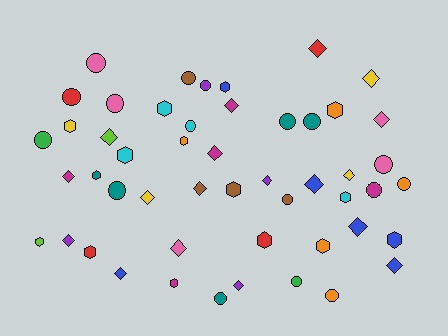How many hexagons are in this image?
There are 15 hexagons.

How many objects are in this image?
There are 50 objects.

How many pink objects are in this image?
There are 5 pink objects.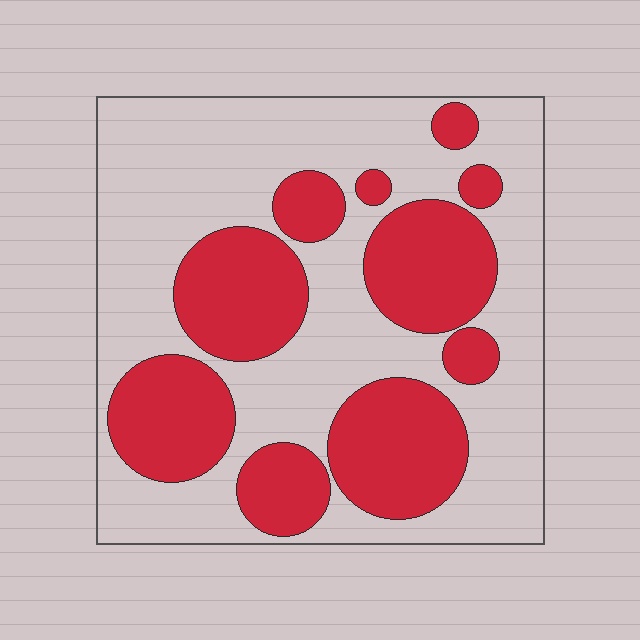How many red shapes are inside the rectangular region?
10.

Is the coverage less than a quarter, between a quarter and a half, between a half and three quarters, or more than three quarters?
Between a quarter and a half.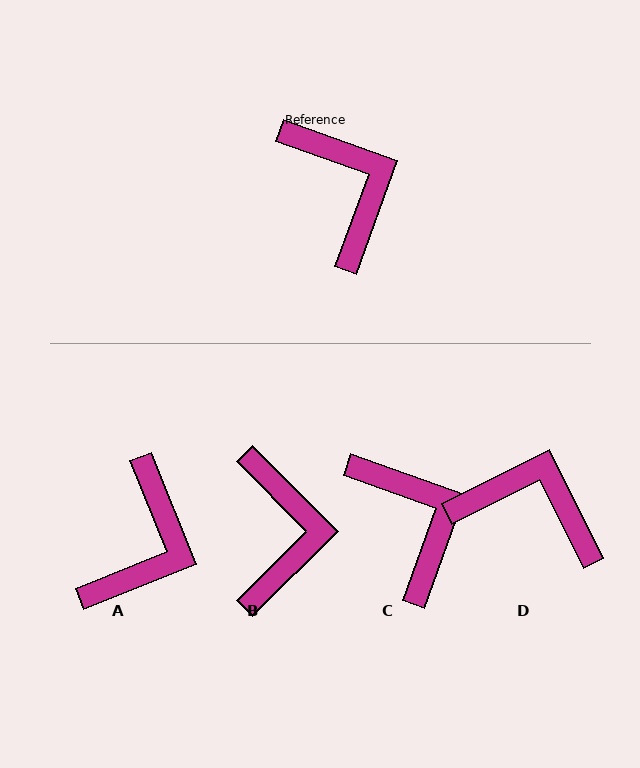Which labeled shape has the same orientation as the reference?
C.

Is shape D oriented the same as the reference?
No, it is off by about 46 degrees.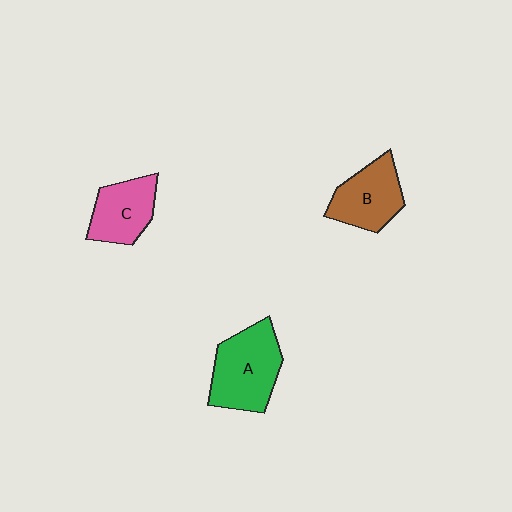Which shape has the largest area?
Shape A (green).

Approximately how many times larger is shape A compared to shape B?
Approximately 1.3 times.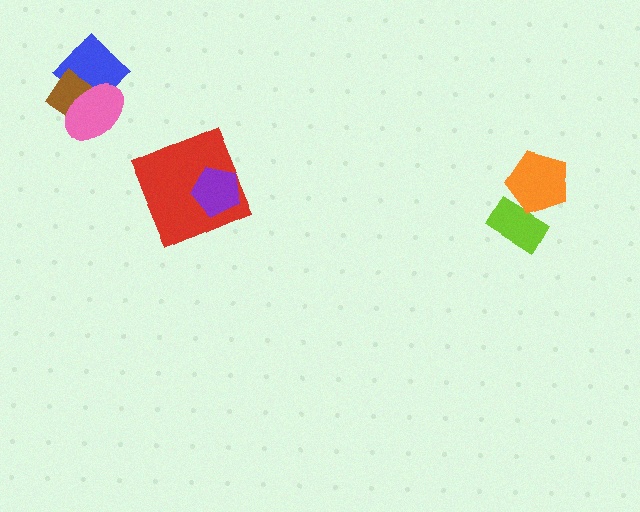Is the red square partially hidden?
Yes, it is partially covered by another shape.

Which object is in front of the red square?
The purple pentagon is in front of the red square.